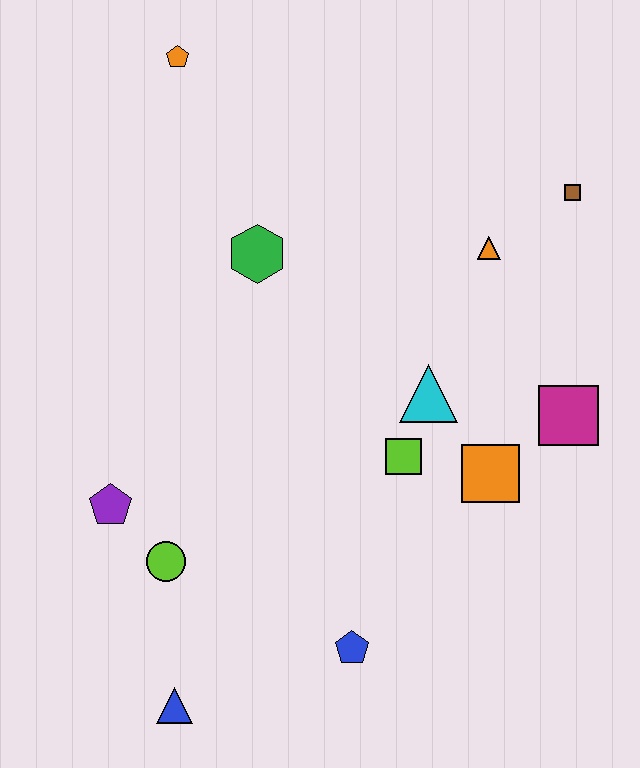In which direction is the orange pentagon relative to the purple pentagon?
The orange pentagon is above the purple pentagon.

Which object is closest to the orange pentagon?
The green hexagon is closest to the orange pentagon.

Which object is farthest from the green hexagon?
The blue triangle is farthest from the green hexagon.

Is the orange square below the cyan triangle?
Yes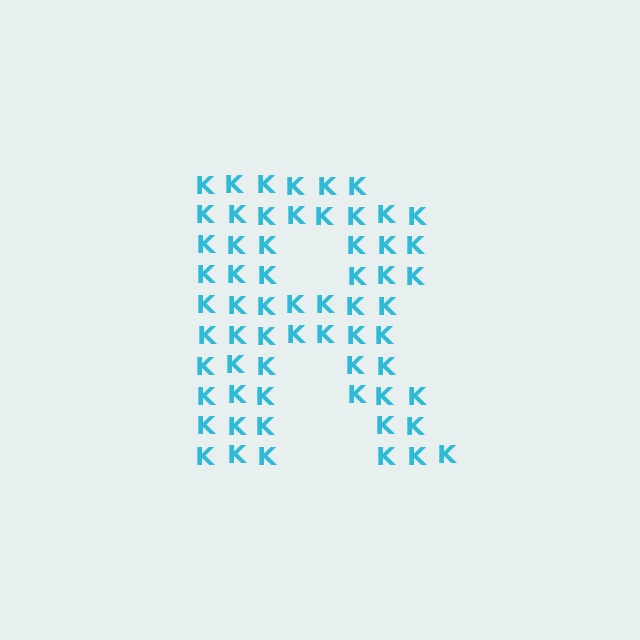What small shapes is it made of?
It is made of small letter K's.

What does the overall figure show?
The overall figure shows the letter R.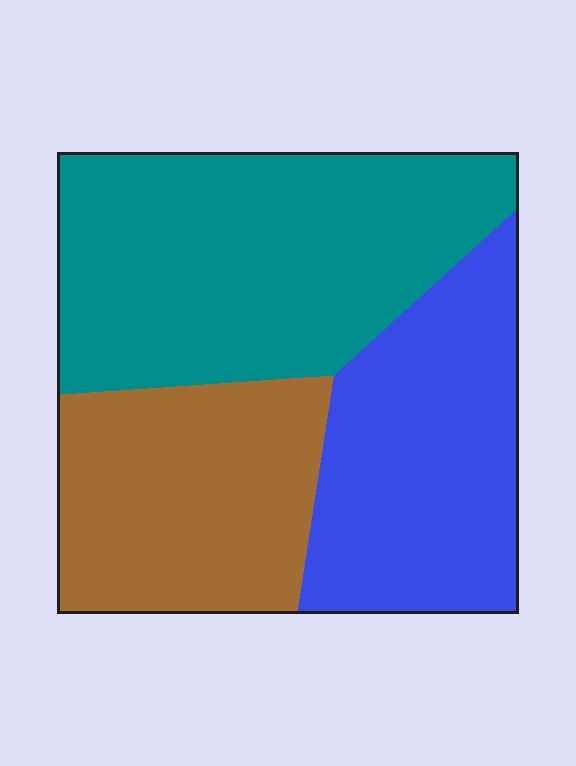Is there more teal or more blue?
Teal.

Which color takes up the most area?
Teal, at roughly 40%.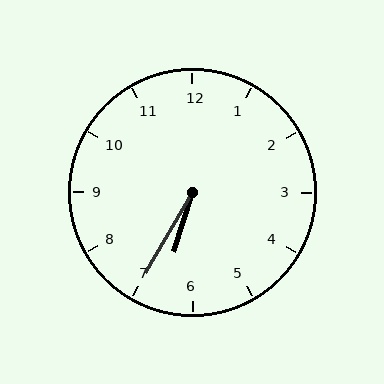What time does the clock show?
6:35.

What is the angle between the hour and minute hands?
Approximately 12 degrees.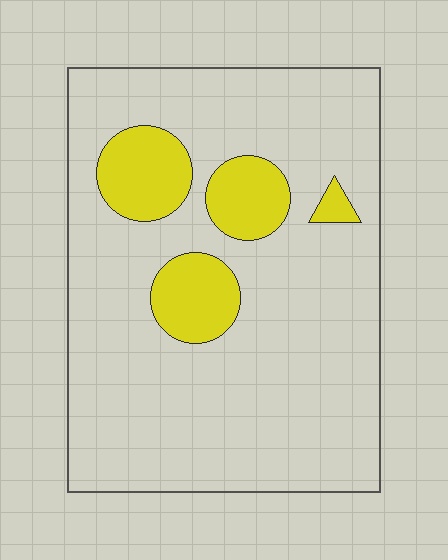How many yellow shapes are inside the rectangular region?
4.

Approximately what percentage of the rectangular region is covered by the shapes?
Approximately 15%.